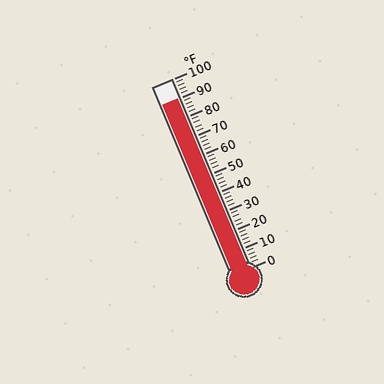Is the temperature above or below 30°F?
The temperature is above 30°F.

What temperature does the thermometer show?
The thermometer shows approximately 90°F.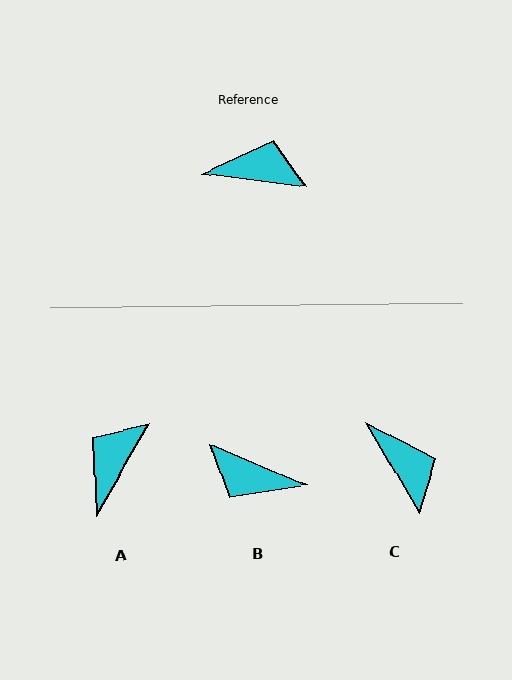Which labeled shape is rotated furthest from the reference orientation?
B, about 164 degrees away.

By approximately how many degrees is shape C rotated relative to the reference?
Approximately 52 degrees clockwise.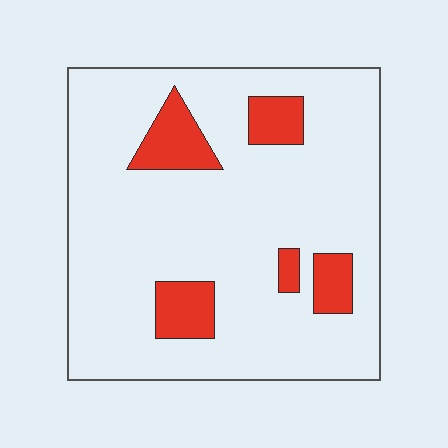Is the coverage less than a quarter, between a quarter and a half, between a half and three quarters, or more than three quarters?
Less than a quarter.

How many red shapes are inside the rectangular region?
5.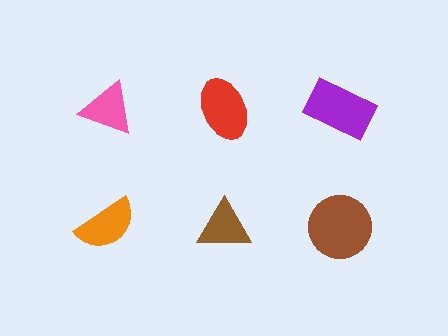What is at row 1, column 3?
A purple rectangle.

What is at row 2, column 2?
A brown triangle.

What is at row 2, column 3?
A brown circle.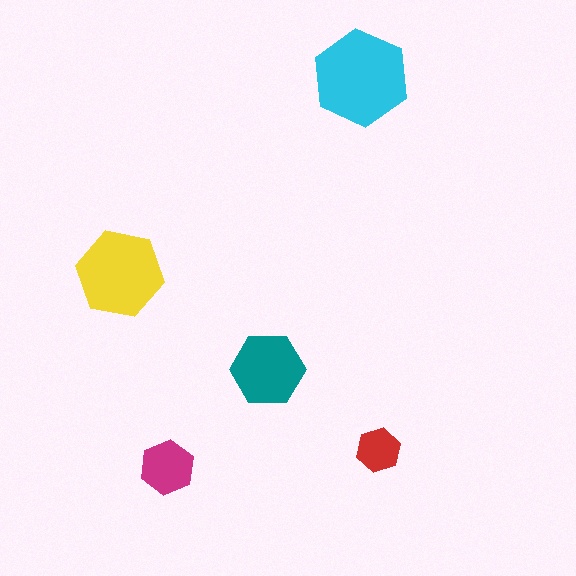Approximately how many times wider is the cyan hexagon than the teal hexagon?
About 1.5 times wider.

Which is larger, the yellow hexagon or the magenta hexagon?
The yellow one.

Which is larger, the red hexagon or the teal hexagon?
The teal one.